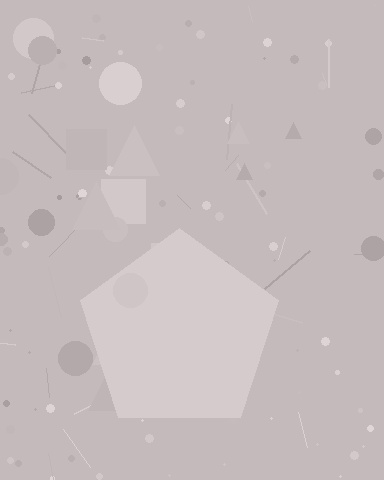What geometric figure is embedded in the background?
A pentagon is embedded in the background.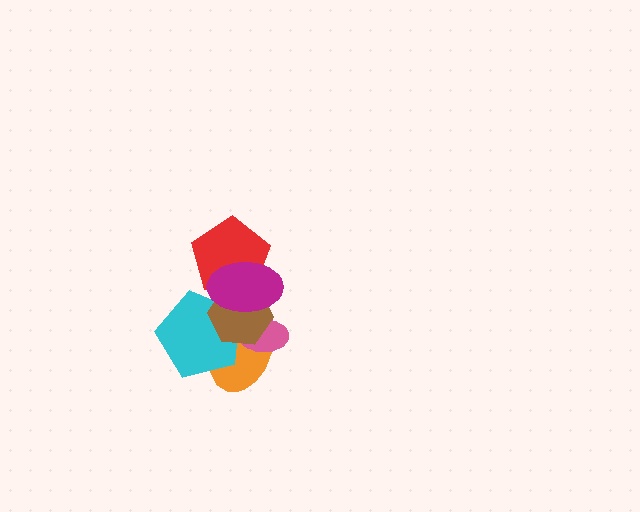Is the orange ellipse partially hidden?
Yes, it is partially covered by another shape.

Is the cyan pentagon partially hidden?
Yes, it is partially covered by another shape.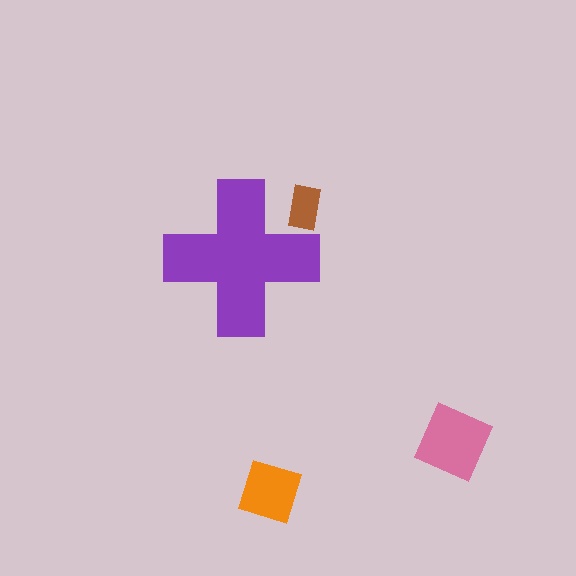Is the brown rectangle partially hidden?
Yes, the brown rectangle is partially hidden behind the purple cross.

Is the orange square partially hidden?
No, the orange square is fully visible.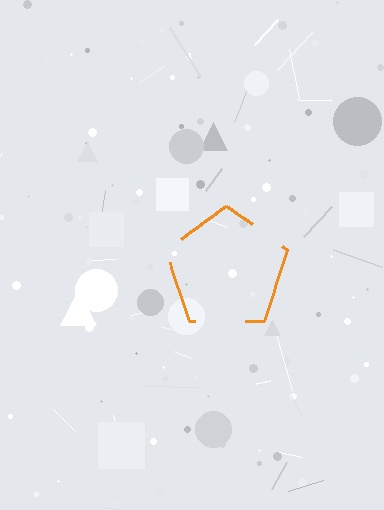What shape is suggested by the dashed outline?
The dashed outline suggests a pentagon.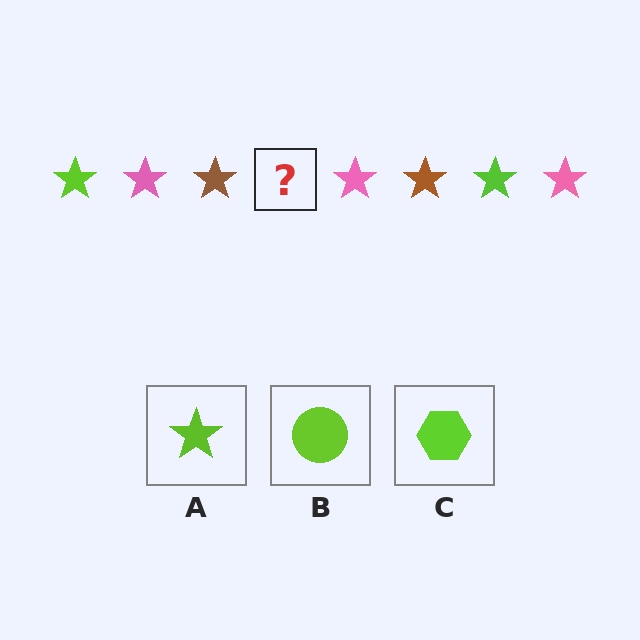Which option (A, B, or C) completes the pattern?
A.